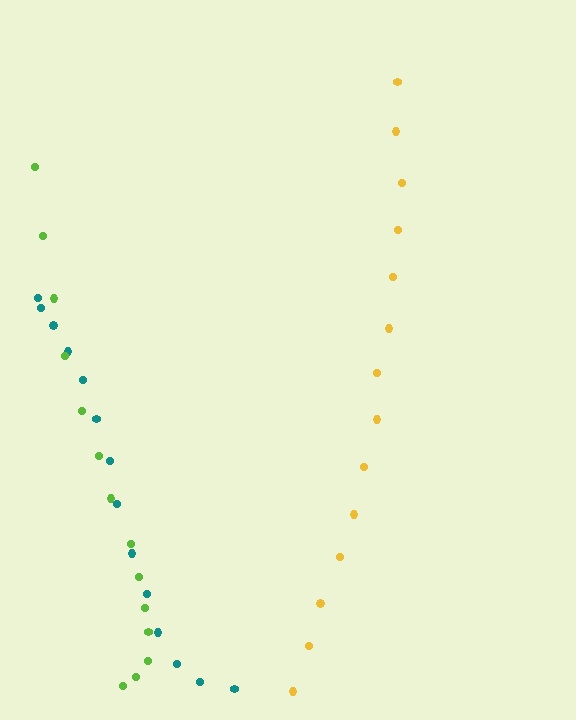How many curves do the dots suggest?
There are 3 distinct paths.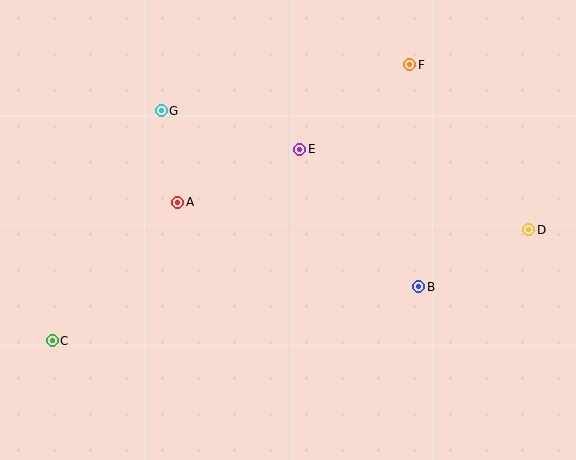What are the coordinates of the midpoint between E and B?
The midpoint between E and B is at (359, 218).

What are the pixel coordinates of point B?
Point B is at (419, 287).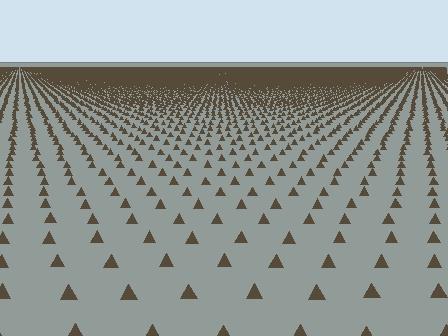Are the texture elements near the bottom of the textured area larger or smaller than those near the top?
Larger. Near the bottom, elements are closer to the viewer and appear at a bigger on-screen size.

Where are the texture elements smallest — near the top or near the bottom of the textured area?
Near the top.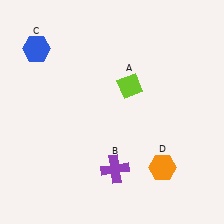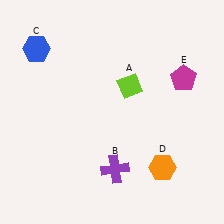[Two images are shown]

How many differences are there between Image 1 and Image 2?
There is 1 difference between the two images.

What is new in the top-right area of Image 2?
A magenta pentagon (E) was added in the top-right area of Image 2.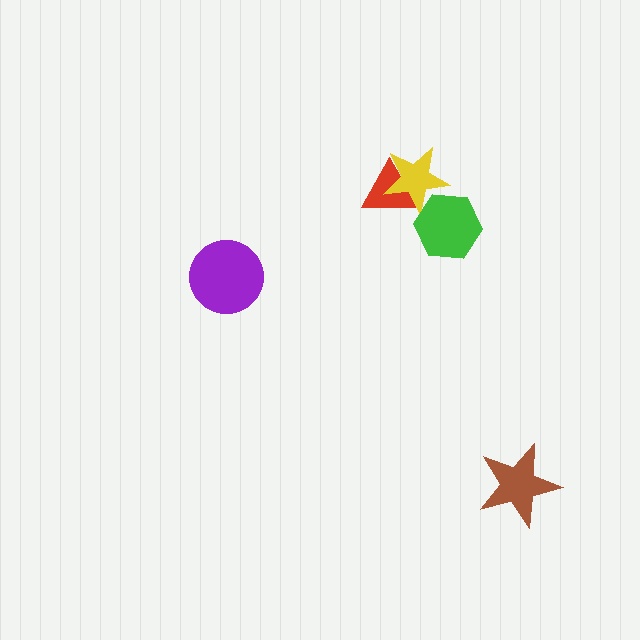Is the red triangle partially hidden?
Yes, it is partially covered by another shape.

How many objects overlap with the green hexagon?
1 object overlaps with the green hexagon.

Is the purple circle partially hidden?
No, no other shape covers it.